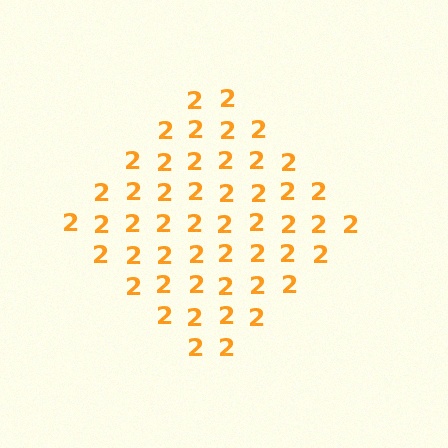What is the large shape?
The large shape is a diamond.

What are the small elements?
The small elements are digit 2's.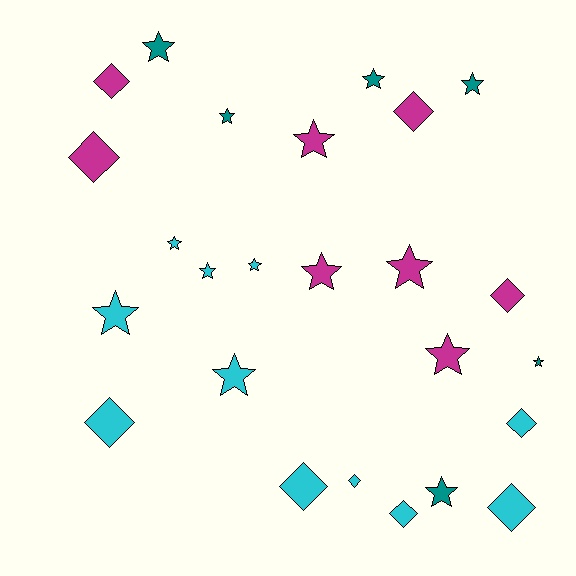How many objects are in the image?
There are 25 objects.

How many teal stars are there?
There are 6 teal stars.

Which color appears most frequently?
Cyan, with 11 objects.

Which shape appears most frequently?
Star, with 15 objects.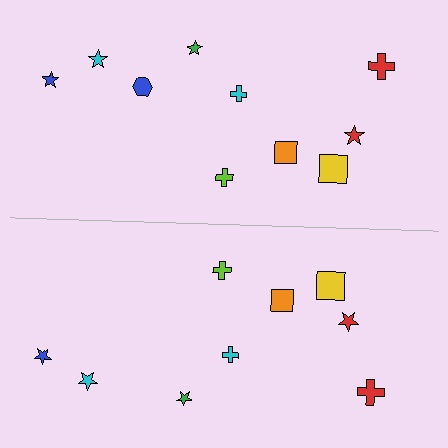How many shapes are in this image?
There are 19 shapes in this image.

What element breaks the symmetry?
A blue hexagon is missing from the bottom side.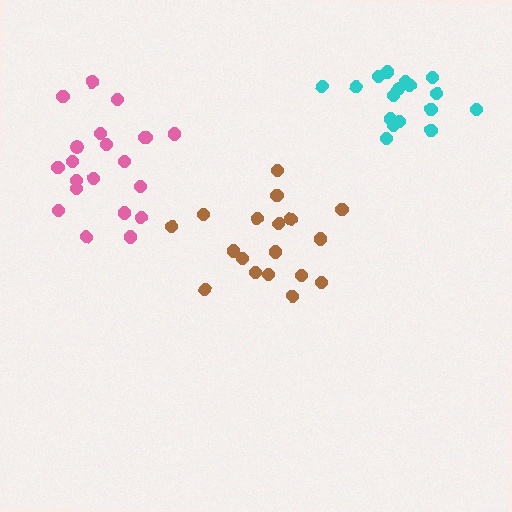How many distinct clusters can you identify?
There are 3 distinct clusters.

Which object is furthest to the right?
The cyan cluster is rightmost.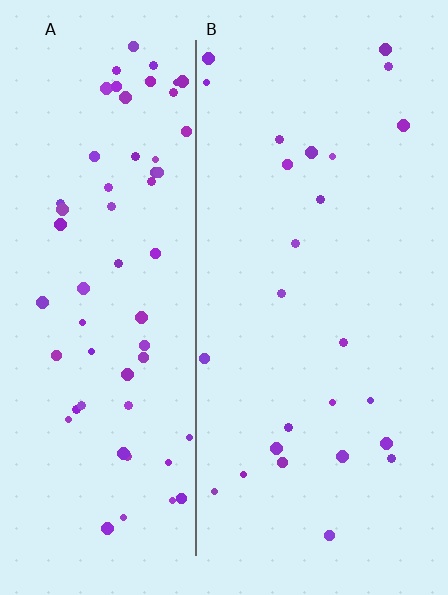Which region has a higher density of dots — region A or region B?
A (the left).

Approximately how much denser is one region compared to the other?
Approximately 2.5× — region A over region B.